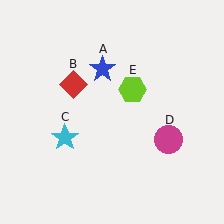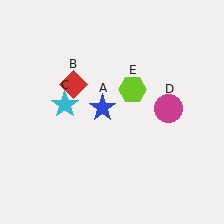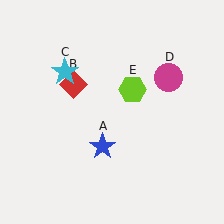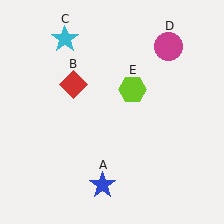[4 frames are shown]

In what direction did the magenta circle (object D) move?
The magenta circle (object D) moved up.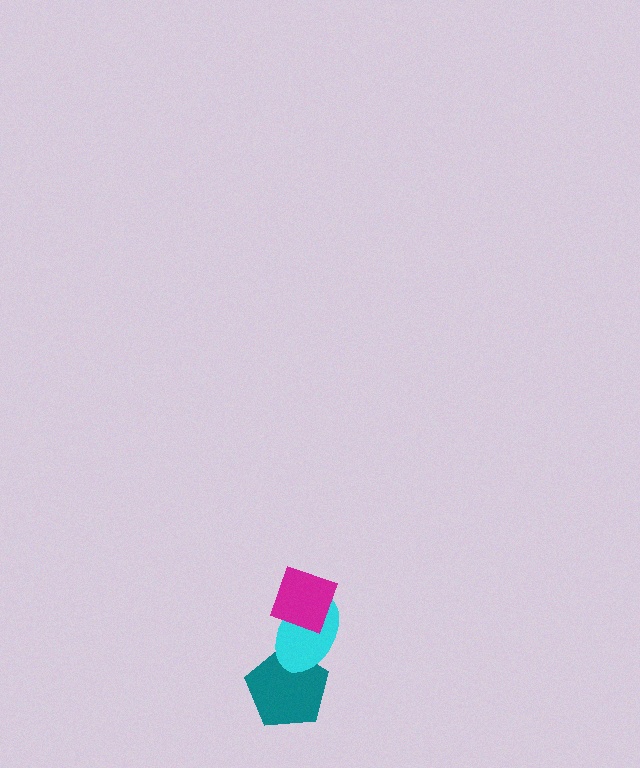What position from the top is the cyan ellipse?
The cyan ellipse is 2nd from the top.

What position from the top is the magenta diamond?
The magenta diamond is 1st from the top.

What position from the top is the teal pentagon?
The teal pentagon is 3rd from the top.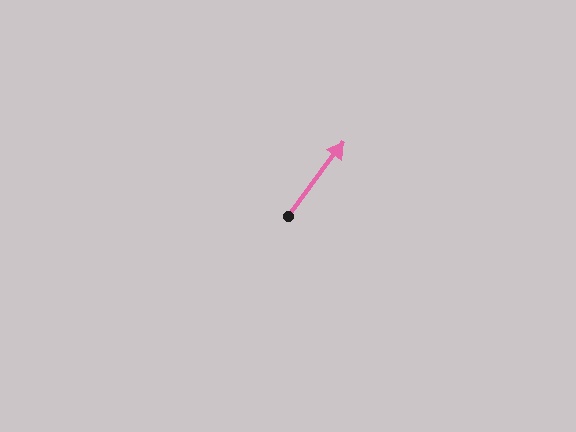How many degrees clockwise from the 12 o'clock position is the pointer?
Approximately 37 degrees.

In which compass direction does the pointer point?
Northeast.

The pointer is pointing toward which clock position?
Roughly 1 o'clock.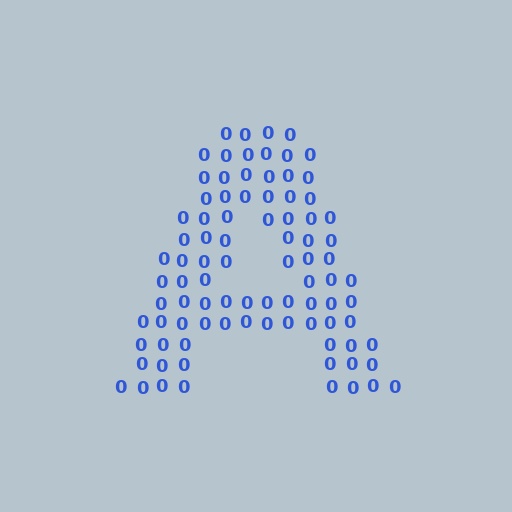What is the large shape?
The large shape is the letter A.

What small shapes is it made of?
It is made of small digit 0's.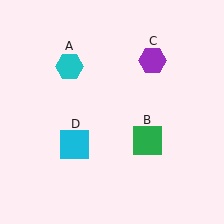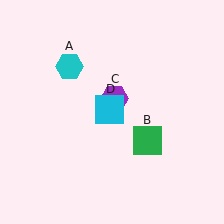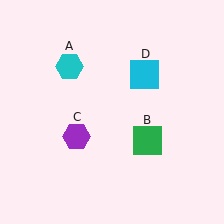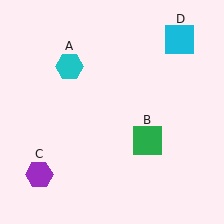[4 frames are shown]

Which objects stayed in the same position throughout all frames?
Cyan hexagon (object A) and green square (object B) remained stationary.